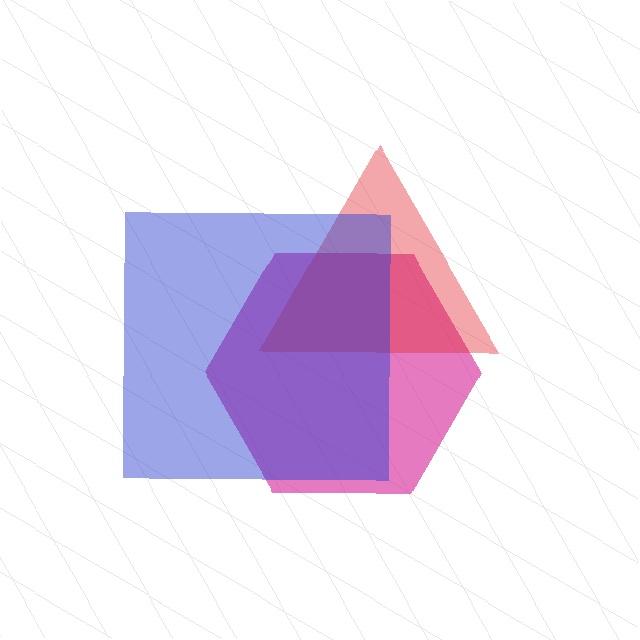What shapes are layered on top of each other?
The layered shapes are: a magenta hexagon, a red triangle, a blue square.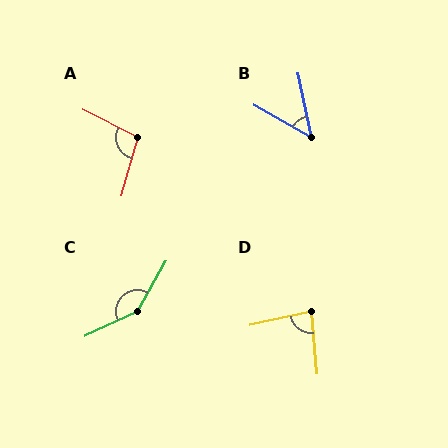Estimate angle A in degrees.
Approximately 101 degrees.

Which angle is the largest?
C, at approximately 144 degrees.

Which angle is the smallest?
B, at approximately 49 degrees.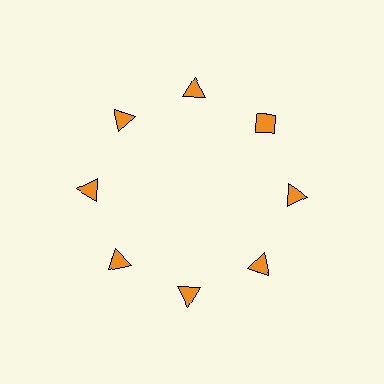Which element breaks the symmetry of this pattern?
The orange diamond at roughly the 2 o'clock position breaks the symmetry. All other shapes are orange triangles.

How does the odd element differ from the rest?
It has a different shape: diamond instead of triangle.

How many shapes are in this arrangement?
There are 8 shapes arranged in a ring pattern.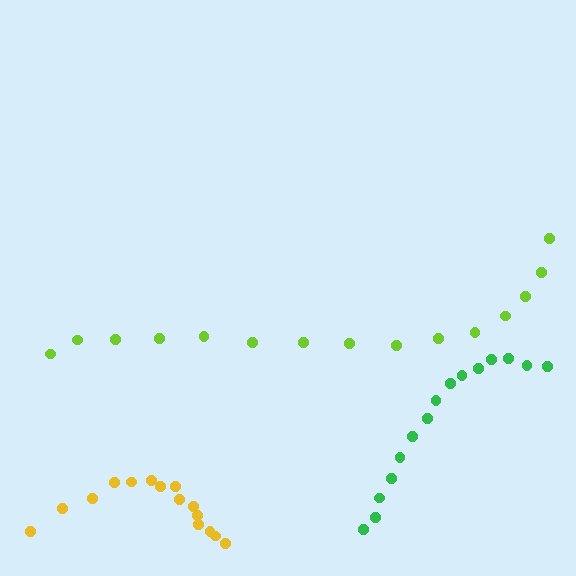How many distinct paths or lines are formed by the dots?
There are 3 distinct paths.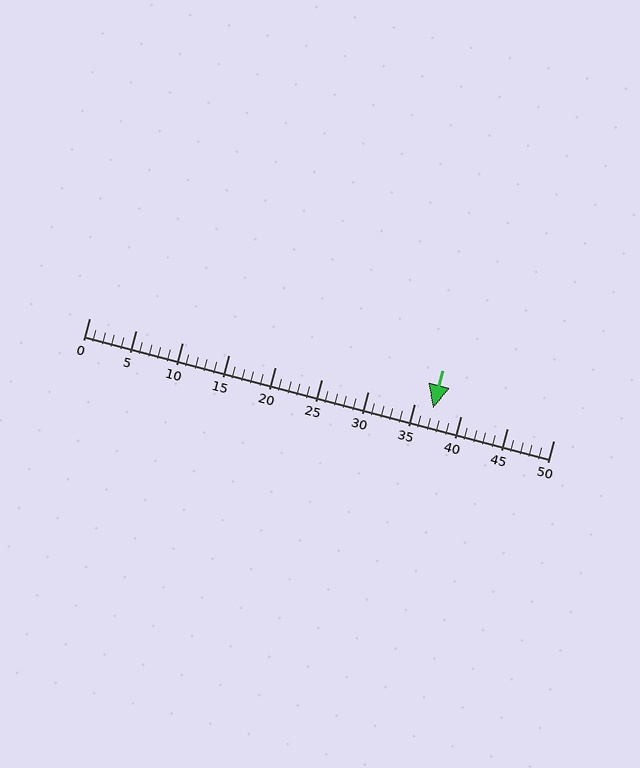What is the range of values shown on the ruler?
The ruler shows values from 0 to 50.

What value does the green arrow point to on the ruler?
The green arrow points to approximately 37.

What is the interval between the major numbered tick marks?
The major tick marks are spaced 5 units apart.